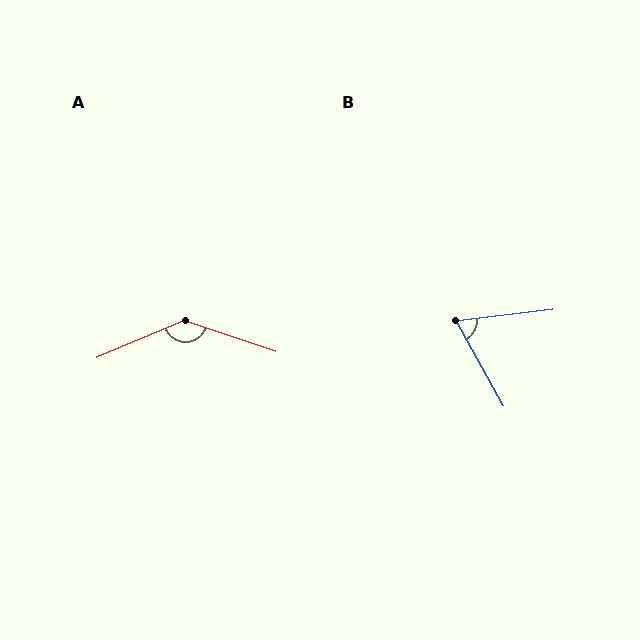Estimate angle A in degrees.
Approximately 139 degrees.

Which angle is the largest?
A, at approximately 139 degrees.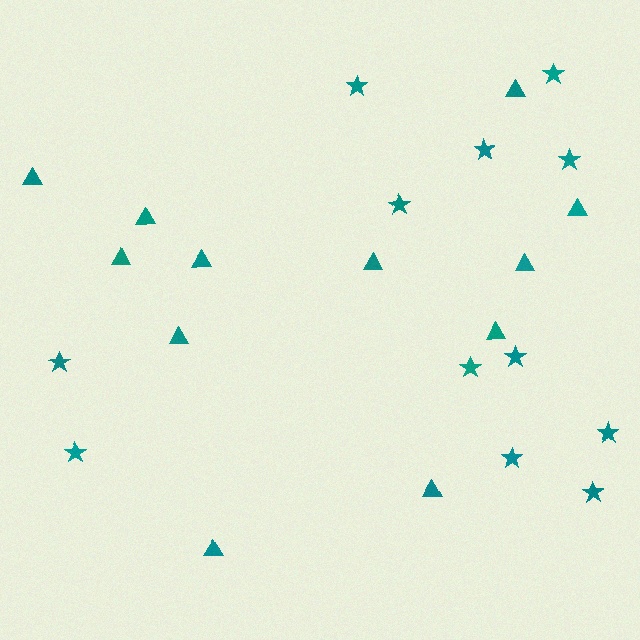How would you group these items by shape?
There are 2 groups: one group of stars (12) and one group of triangles (12).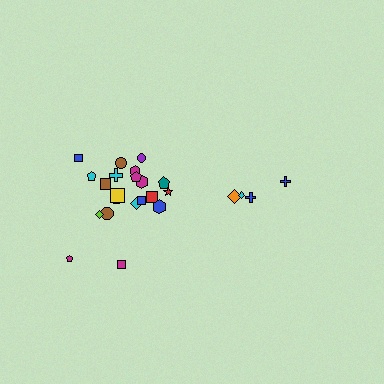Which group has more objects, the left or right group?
The left group.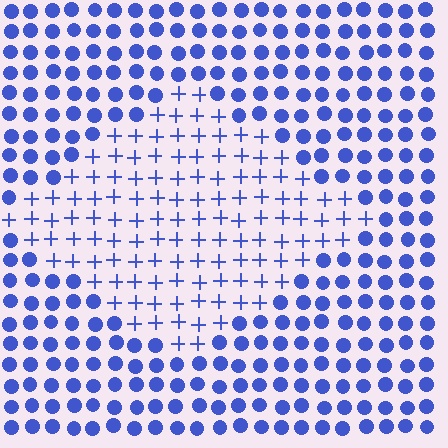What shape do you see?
I see a diamond.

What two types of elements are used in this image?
The image uses plus signs inside the diamond region and circles outside it.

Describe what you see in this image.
The image is filled with small blue elements arranged in a uniform grid. A diamond-shaped region contains plus signs, while the surrounding area contains circles. The boundary is defined purely by the change in element shape.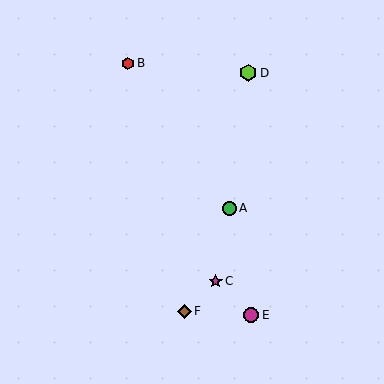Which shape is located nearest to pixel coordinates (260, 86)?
The lime hexagon (labeled D) at (248, 73) is nearest to that location.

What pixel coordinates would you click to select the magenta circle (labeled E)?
Click at (251, 315) to select the magenta circle E.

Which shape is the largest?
The lime hexagon (labeled D) is the largest.